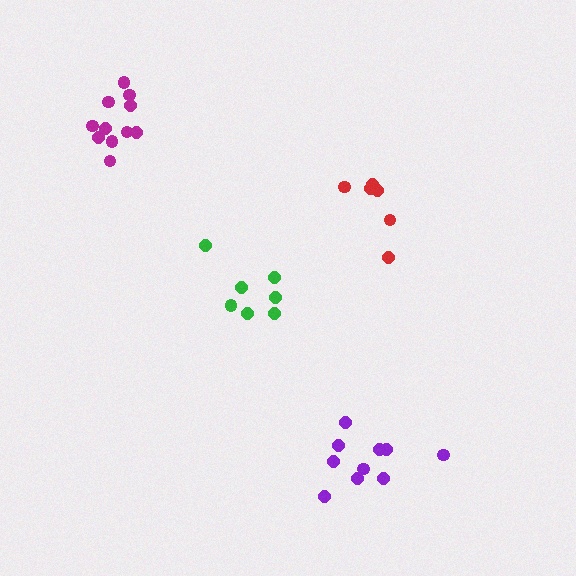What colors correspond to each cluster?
The clusters are colored: green, purple, red, magenta.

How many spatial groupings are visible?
There are 4 spatial groupings.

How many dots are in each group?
Group 1: 7 dots, Group 2: 10 dots, Group 3: 6 dots, Group 4: 11 dots (34 total).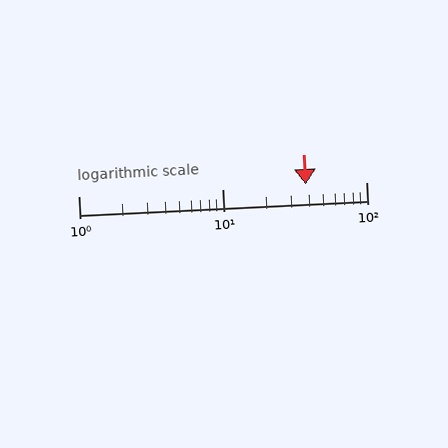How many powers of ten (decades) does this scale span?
The scale spans 2 decades, from 1 to 100.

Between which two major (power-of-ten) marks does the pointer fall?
The pointer is between 10 and 100.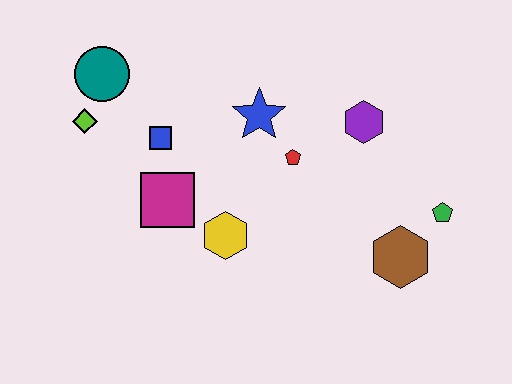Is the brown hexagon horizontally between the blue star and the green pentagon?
Yes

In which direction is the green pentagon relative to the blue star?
The green pentagon is to the right of the blue star.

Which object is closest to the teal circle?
The lime diamond is closest to the teal circle.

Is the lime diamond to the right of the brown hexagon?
No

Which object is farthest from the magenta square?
The green pentagon is farthest from the magenta square.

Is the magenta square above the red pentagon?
No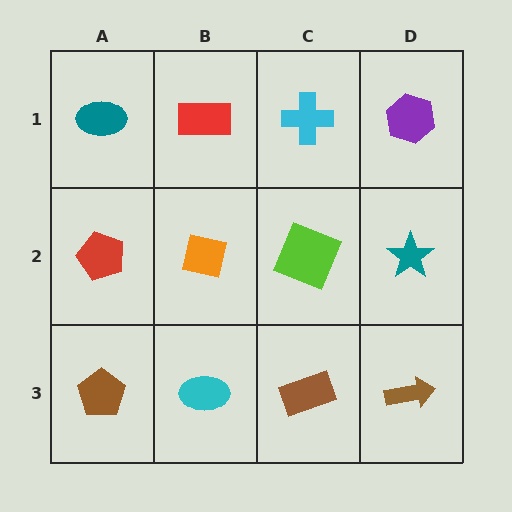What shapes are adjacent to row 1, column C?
A lime square (row 2, column C), a red rectangle (row 1, column B), a purple hexagon (row 1, column D).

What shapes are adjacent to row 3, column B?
An orange square (row 2, column B), a brown pentagon (row 3, column A), a brown rectangle (row 3, column C).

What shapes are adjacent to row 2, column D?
A purple hexagon (row 1, column D), a brown arrow (row 3, column D), a lime square (row 2, column C).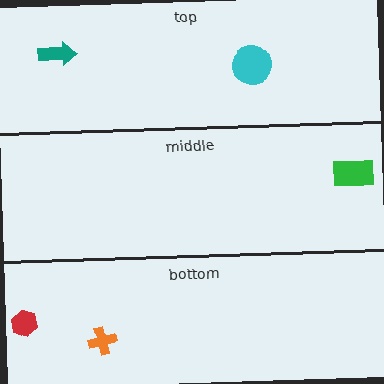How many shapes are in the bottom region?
2.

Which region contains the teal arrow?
The top region.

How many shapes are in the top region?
2.